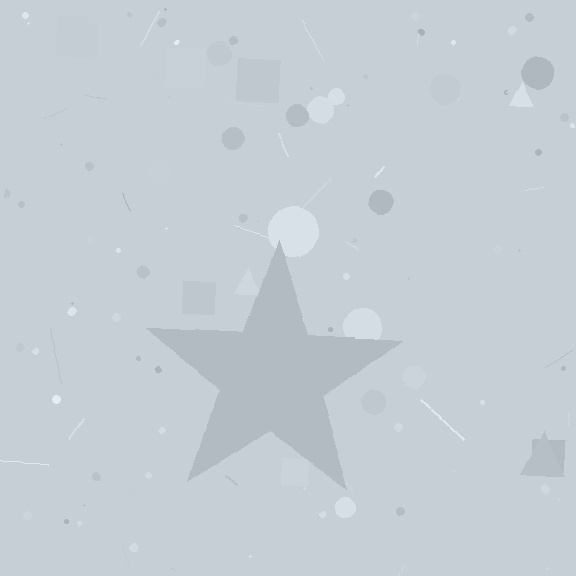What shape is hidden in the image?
A star is hidden in the image.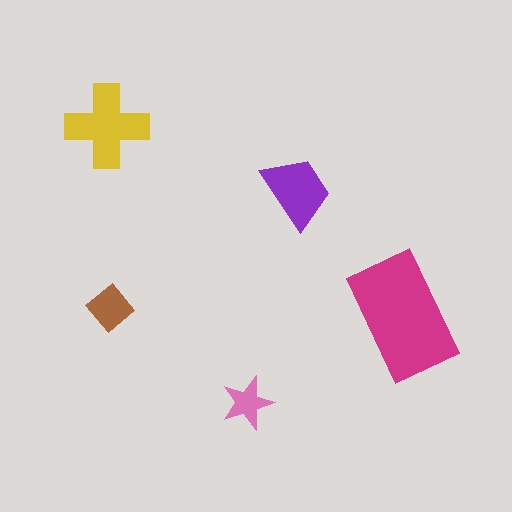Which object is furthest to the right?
The magenta rectangle is rightmost.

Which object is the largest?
The magenta rectangle.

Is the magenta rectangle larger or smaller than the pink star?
Larger.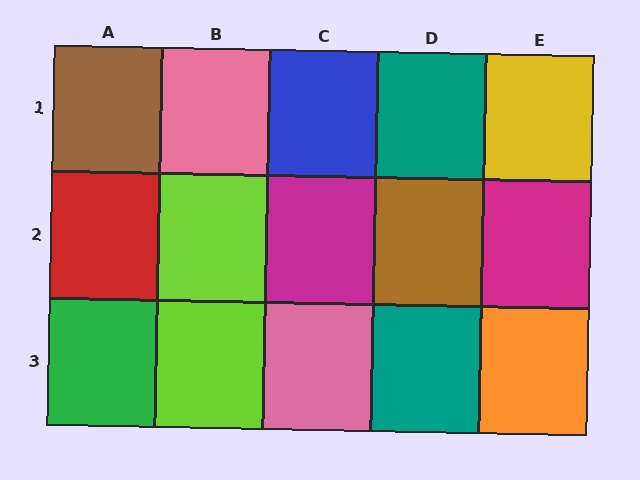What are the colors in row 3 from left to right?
Green, lime, pink, teal, orange.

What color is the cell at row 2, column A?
Red.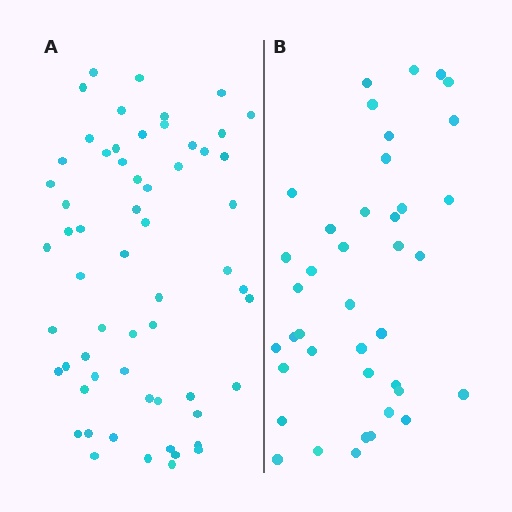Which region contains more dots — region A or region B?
Region A (the left region) has more dots.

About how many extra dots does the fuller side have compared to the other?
Region A has approximately 20 more dots than region B.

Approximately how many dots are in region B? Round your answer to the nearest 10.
About 40 dots.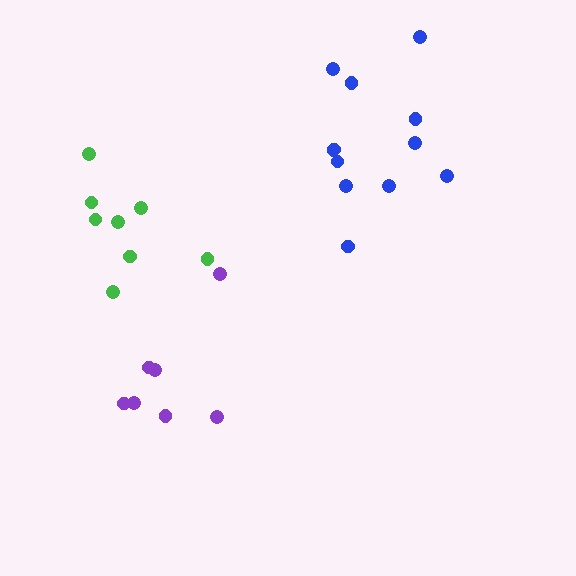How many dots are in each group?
Group 1: 12 dots, Group 2: 7 dots, Group 3: 8 dots (27 total).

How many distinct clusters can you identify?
There are 3 distinct clusters.